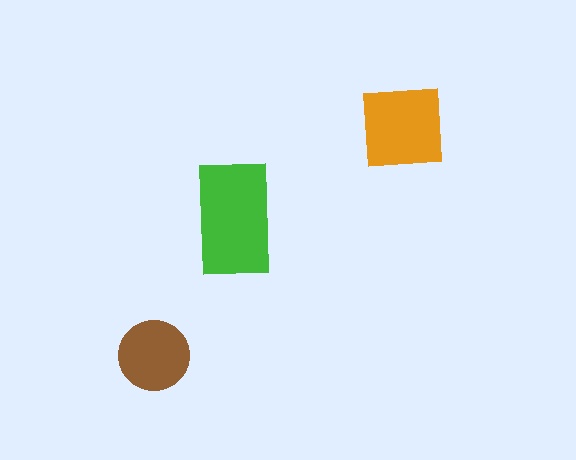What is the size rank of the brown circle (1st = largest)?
3rd.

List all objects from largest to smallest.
The green rectangle, the orange square, the brown circle.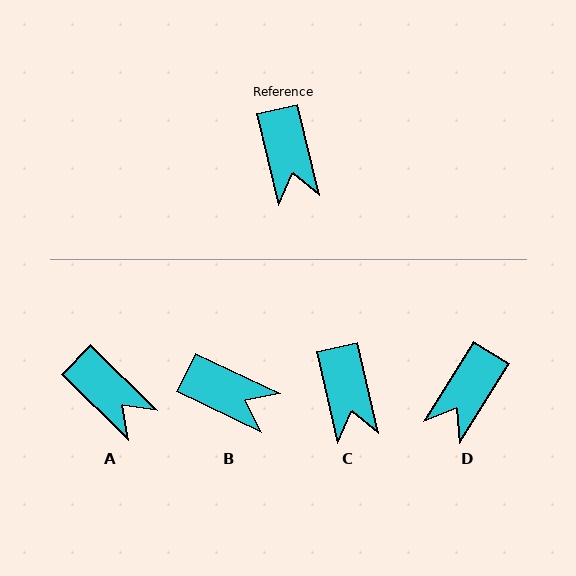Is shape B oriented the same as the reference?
No, it is off by about 51 degrees.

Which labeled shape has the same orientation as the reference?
C.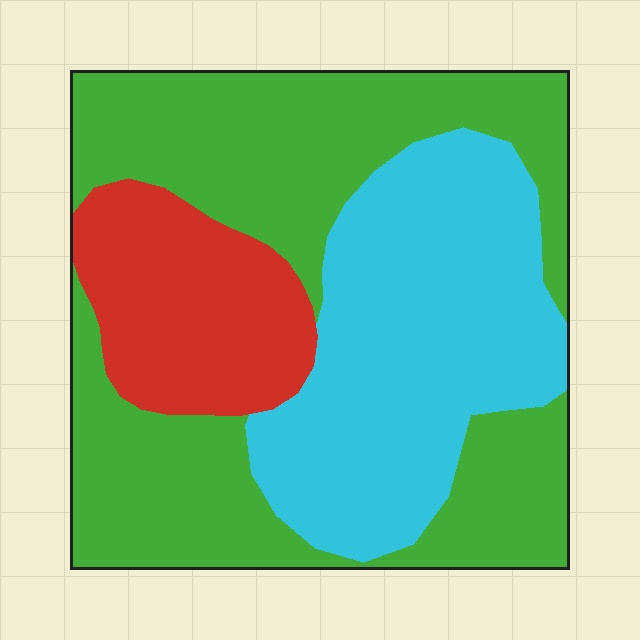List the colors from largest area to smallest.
From largest to smallest: green, cyan, red.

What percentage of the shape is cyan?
Cyan takes up between a third and a half of the shape.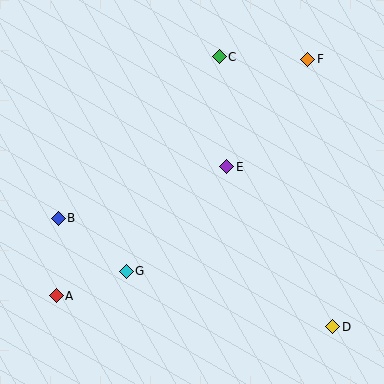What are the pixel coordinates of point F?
Point F is at (308, 59).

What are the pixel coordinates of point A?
Point A is at (56, 296).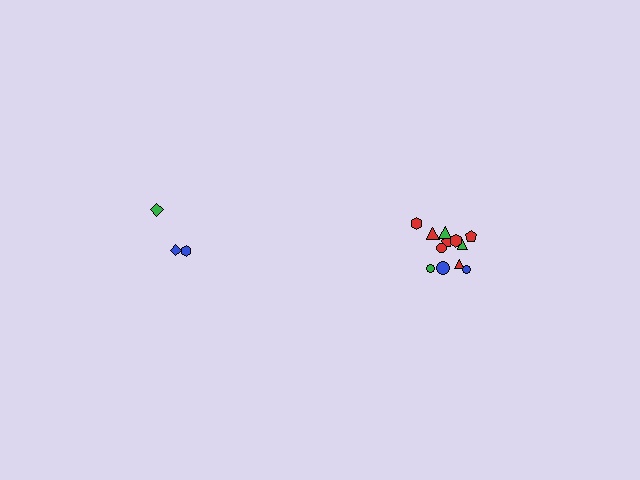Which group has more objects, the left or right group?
The right group.